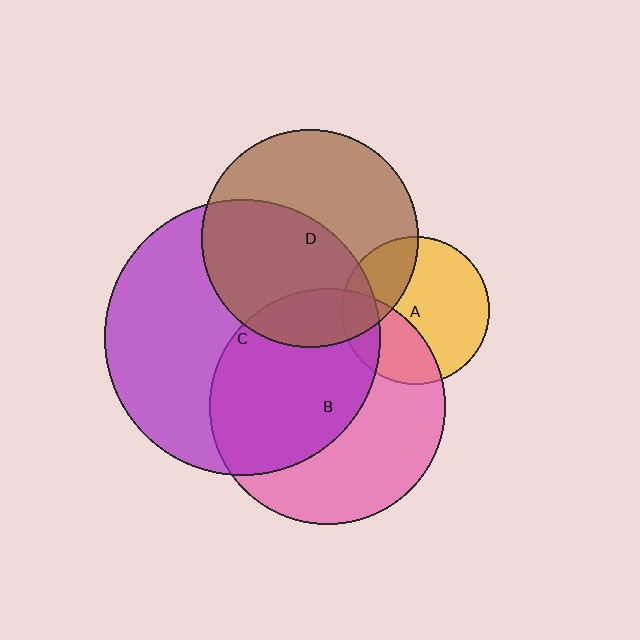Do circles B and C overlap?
Yes.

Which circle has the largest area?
Circle C (purple).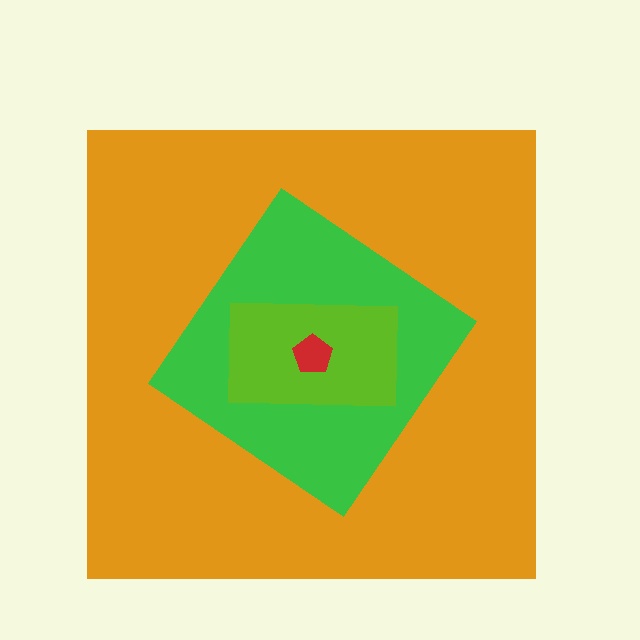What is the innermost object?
The red pentagon.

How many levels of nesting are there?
4.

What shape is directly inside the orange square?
The green diamond.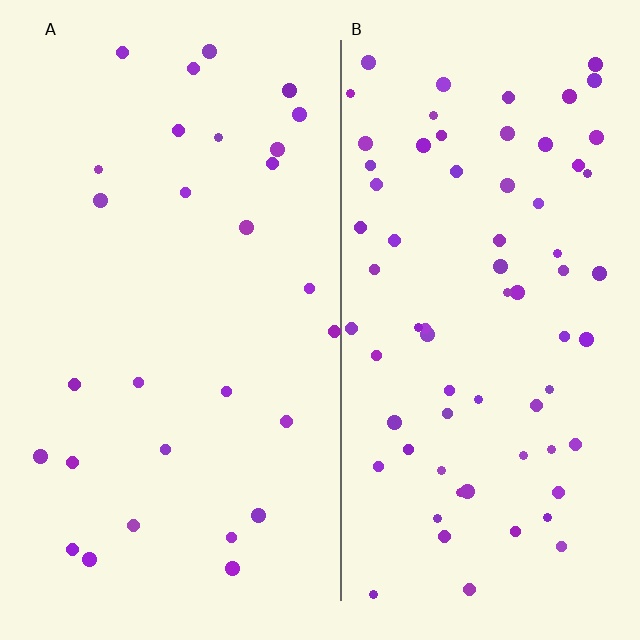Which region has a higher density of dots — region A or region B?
B (the right).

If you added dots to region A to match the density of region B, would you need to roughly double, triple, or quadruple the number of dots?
Approximately double.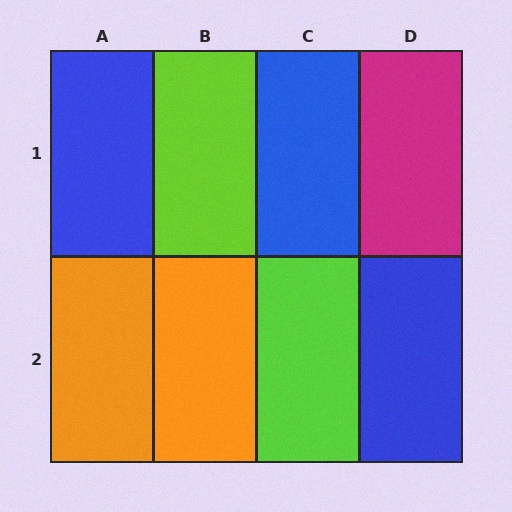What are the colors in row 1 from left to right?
Blue, lime, blue, magenta.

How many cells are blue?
3 cells are blue.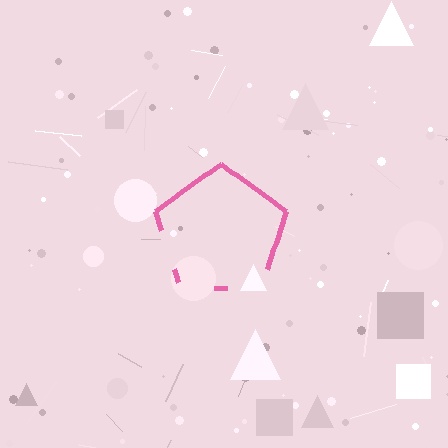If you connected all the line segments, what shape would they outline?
They would outline a pentagon.